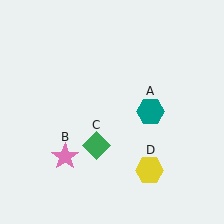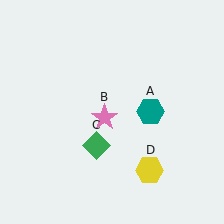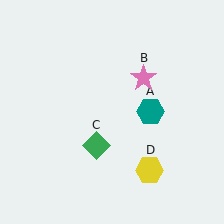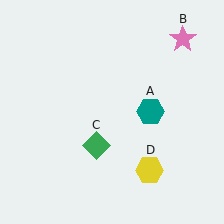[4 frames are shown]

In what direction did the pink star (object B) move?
The pink star (object B) moved up and to the right.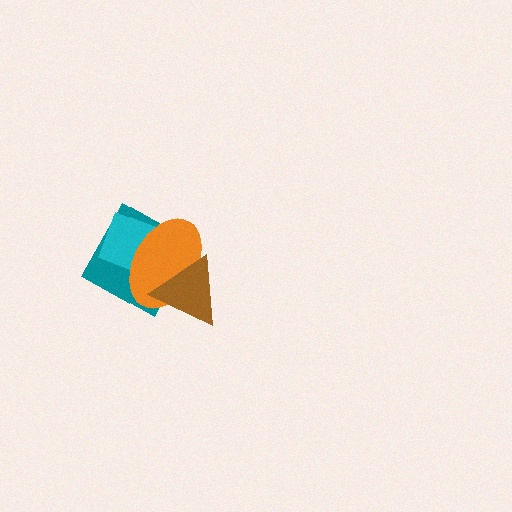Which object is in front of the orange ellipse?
The brown triangle is in front of the orange ellipse.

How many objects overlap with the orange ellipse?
3 objects overlap with the orange ellipse.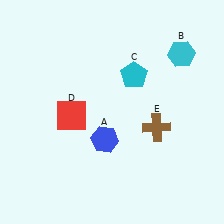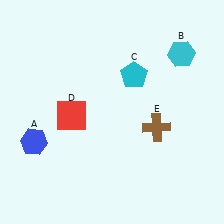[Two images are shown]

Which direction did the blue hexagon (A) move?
The blue hexagon (A) moved left.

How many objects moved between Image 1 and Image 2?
1 object moved between the two images.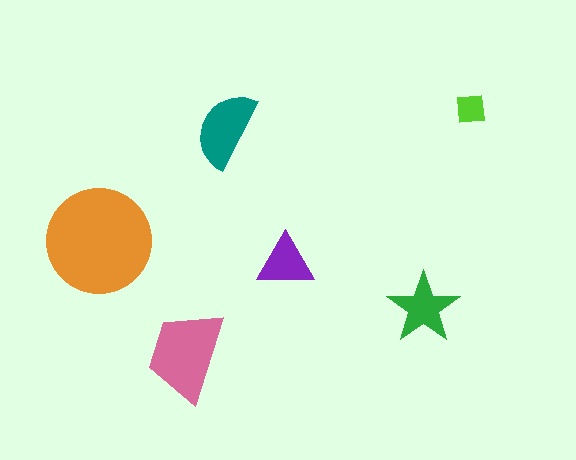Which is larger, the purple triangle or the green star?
The green star.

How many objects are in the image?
There are 6 objects in the image.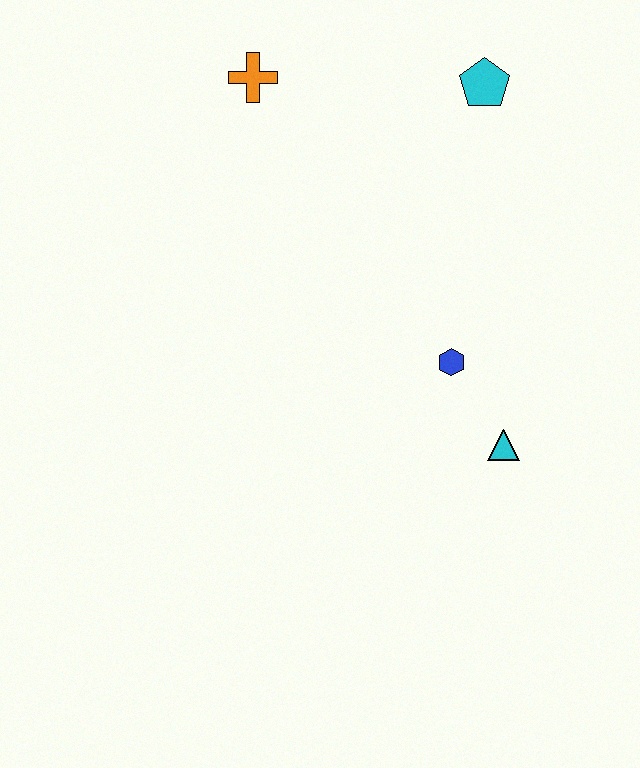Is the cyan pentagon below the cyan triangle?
No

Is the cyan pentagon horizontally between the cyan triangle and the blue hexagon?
Yes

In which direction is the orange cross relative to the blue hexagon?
The orange cross is above the blue hexagon.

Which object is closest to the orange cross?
The cyan pentagon is closest to the orange cross.